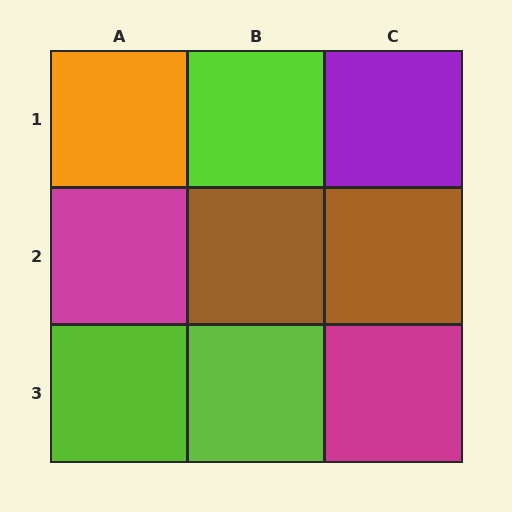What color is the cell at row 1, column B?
Lime.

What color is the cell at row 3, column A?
Lime.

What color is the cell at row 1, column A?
Orange.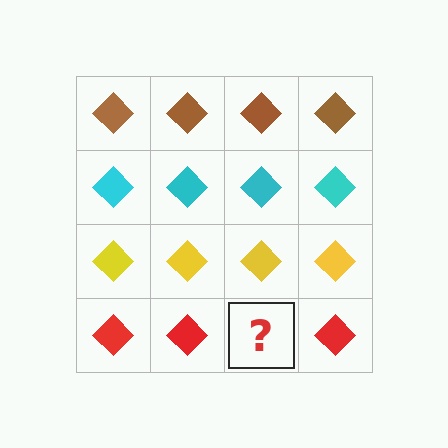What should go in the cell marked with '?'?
The missing cell should contain a red diamond.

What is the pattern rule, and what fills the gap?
The rule is that each row has a consistent color. The gap should be filled with a red diamond.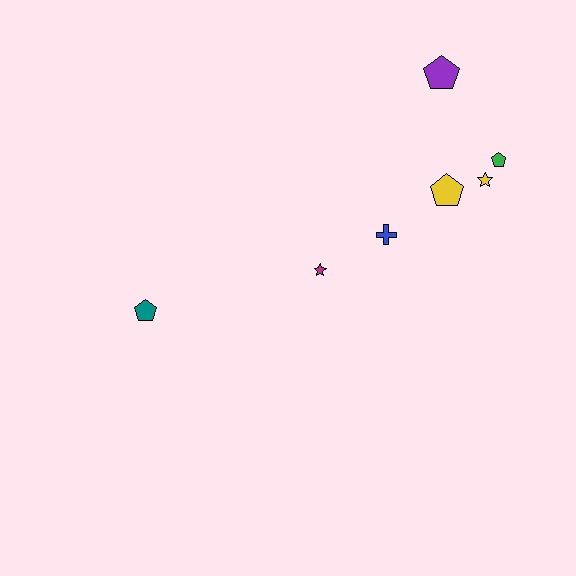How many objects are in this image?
There are 7 objects.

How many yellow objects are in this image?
There are 2 yellow objects.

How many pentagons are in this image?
There are 4 pentagons.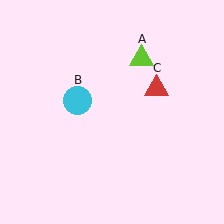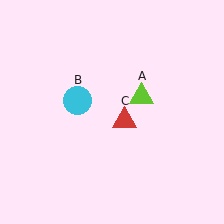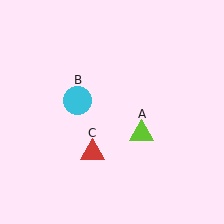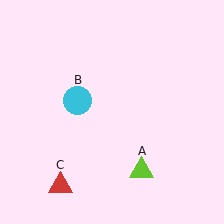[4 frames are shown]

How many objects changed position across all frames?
2 objects changed position: lime triangle (object A), red triangle (object C).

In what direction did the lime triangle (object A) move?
The lime triangle (object A) moved down.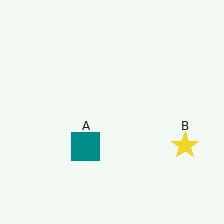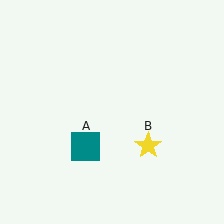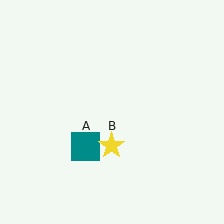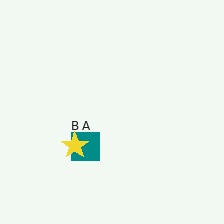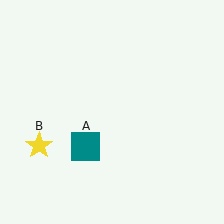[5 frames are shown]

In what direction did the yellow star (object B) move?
The yellow star (object B) moved left.